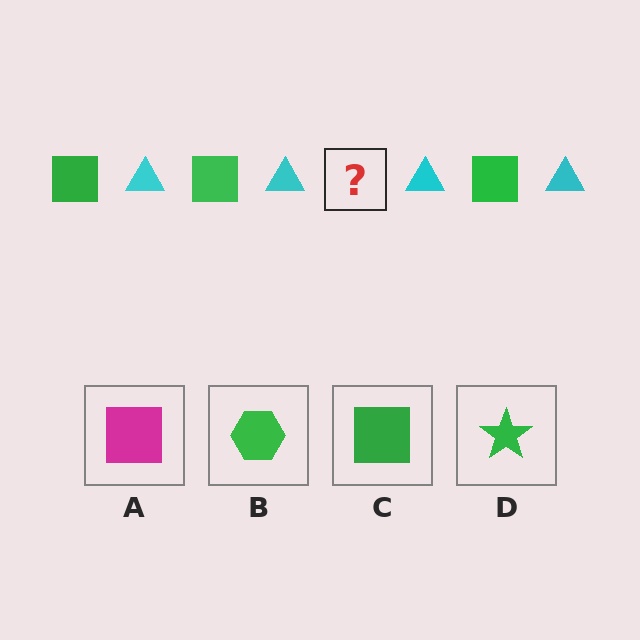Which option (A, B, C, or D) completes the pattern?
C.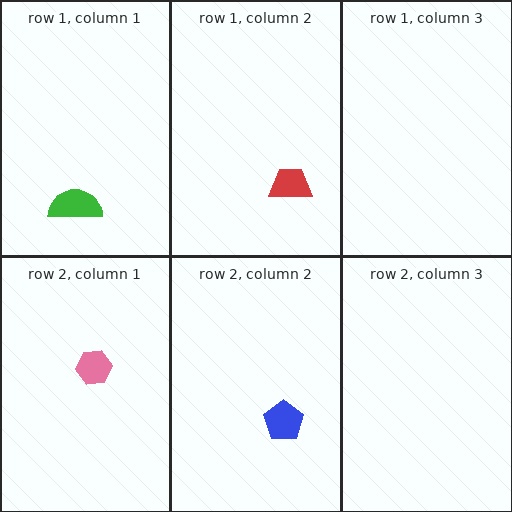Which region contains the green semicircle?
The row 1, column 1 region.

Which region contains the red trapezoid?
The row 1, column 2 region.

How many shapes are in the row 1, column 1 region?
1.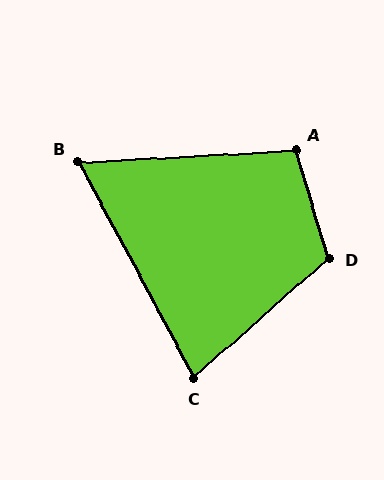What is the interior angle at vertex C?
Approximately 77 degrees (acute).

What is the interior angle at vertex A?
Approximately 103 degrees (obtuse).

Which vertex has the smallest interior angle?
B, at approximately 65 degrees.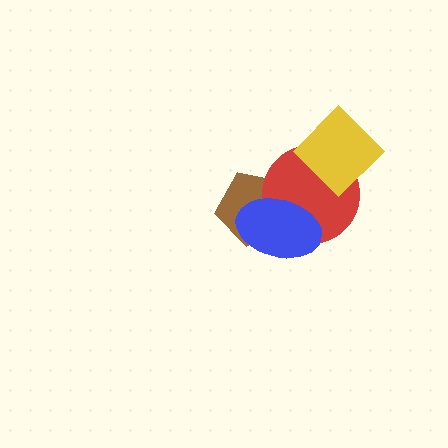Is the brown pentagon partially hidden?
Yes, it is partially covered by another shape.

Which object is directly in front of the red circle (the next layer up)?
The yellow diamond is directly in front of the red circle.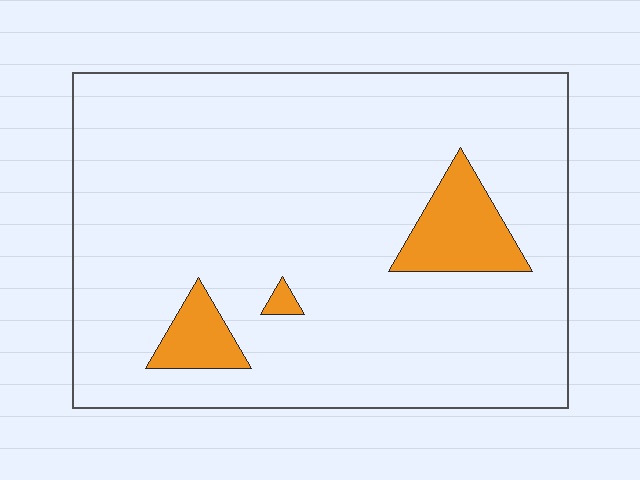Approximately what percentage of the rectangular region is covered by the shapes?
Approximately 10%.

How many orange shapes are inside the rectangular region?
3.